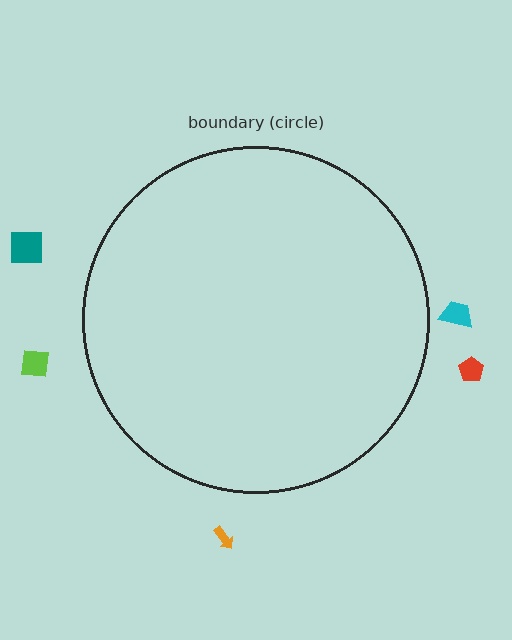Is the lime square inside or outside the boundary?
Outside.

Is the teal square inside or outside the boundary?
Outside.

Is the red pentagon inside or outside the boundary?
Outside.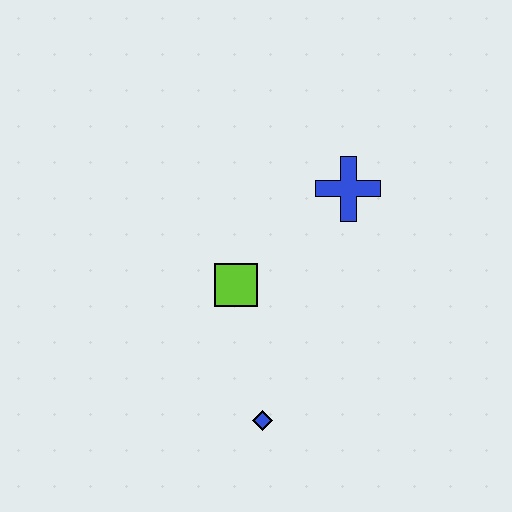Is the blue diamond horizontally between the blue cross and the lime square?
Yes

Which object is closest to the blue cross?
The lime square is closest to the blue cross.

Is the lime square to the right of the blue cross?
No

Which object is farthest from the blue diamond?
The blue cross is farthest from the blue diamond.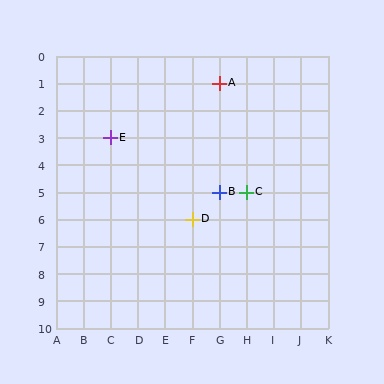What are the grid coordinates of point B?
Point B is at grid coordinates (G, 5).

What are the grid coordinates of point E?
Point E is at grid coordinates (C, 3).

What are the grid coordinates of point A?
Point A is at grid coordinates (G, 1).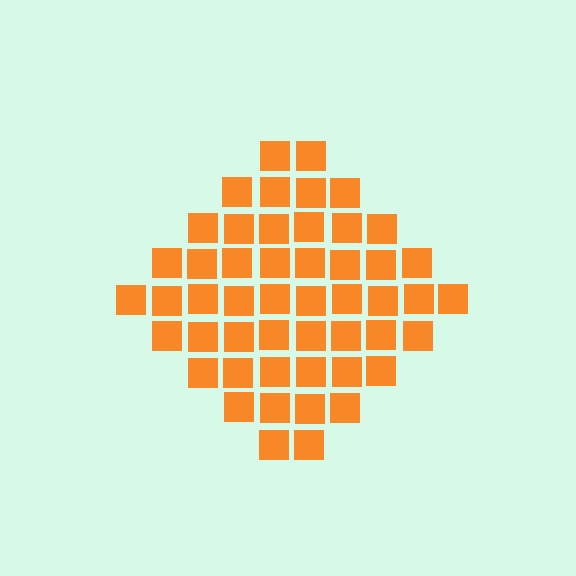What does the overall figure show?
The overall figure shows a diamond.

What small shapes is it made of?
It is made of small squares.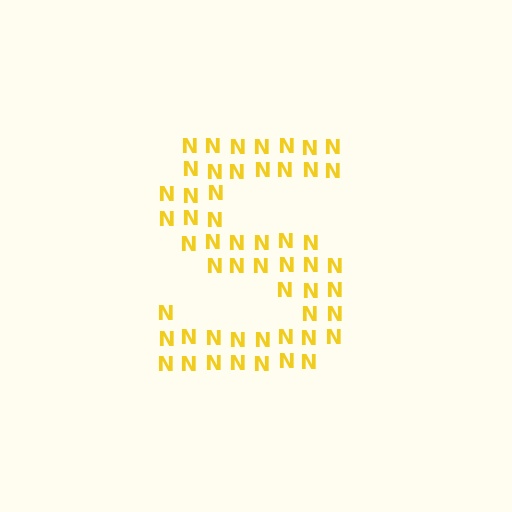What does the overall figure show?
The overall figure shows the letter S.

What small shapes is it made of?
It is made of small letter N's.